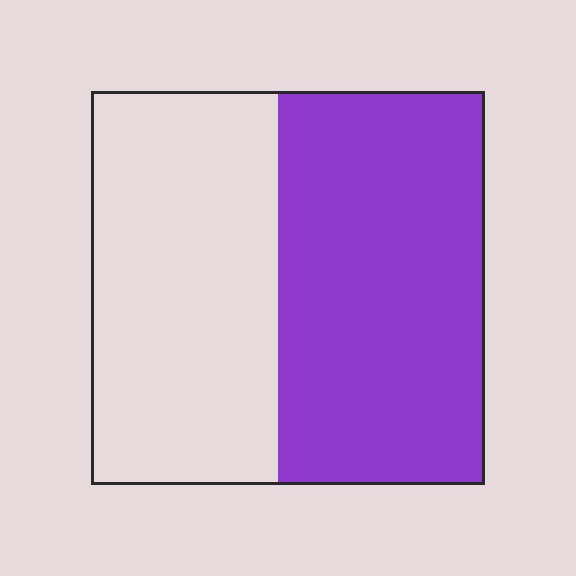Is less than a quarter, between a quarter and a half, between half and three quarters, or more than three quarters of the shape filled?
Between half and three quarters.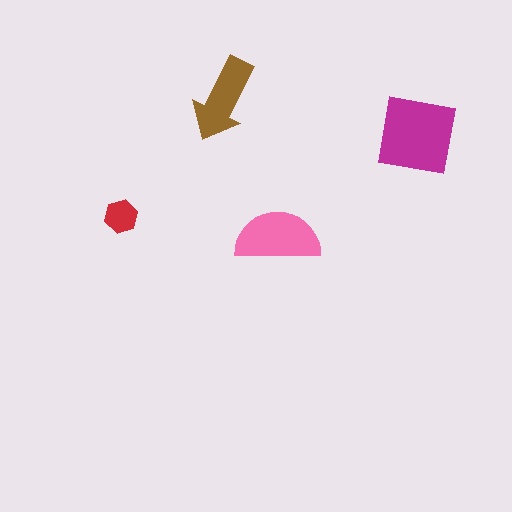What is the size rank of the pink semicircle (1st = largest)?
2nd.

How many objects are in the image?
There are 4 objects in the image.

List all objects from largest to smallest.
The magenta square, the pink semicircle, the brown arrow, the red hexagon.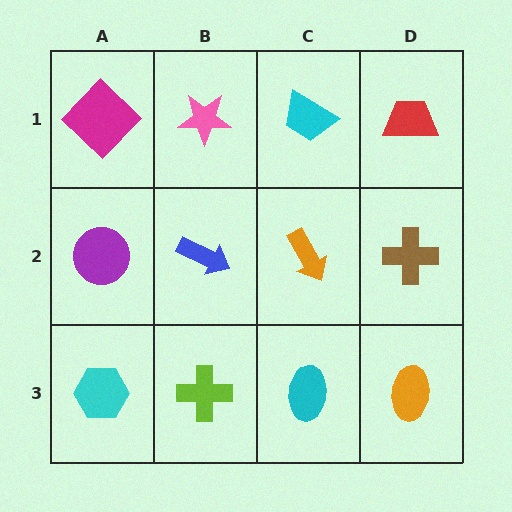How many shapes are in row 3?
4 shapes.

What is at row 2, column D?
A brown cross.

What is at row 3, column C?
A cyan ellipse.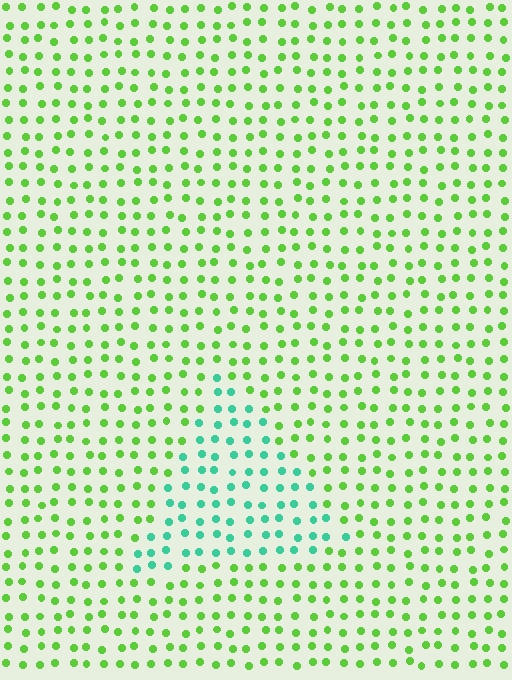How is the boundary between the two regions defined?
The boundary is defined purely by a slight shift in hue (about 53 degrees). Spacing, size, and orientation are identical on both sides.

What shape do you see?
I see a triangle.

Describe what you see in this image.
The image is filled with small lime elements in a uniform arrangement. A triangle-shaped region is visible where the elements are tinted to a slightly different hue, forming a subtle color boundary.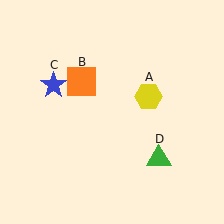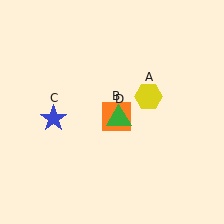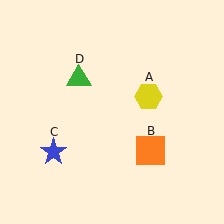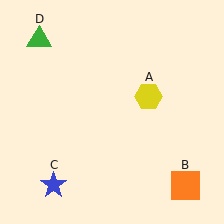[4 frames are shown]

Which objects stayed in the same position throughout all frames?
Yellow hexagon (object A) remained stationary.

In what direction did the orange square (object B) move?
The orange square (object B) moved down and to the right.